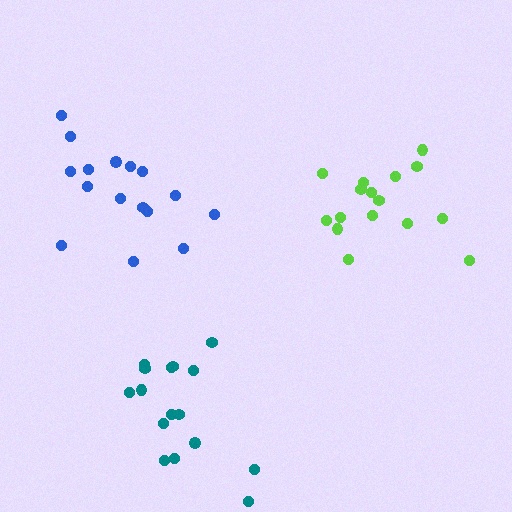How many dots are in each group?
Group 1: 16 dots, Group 2: 16 dots, Group 3: 16 dots (48 total).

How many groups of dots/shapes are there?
There are 3 groups.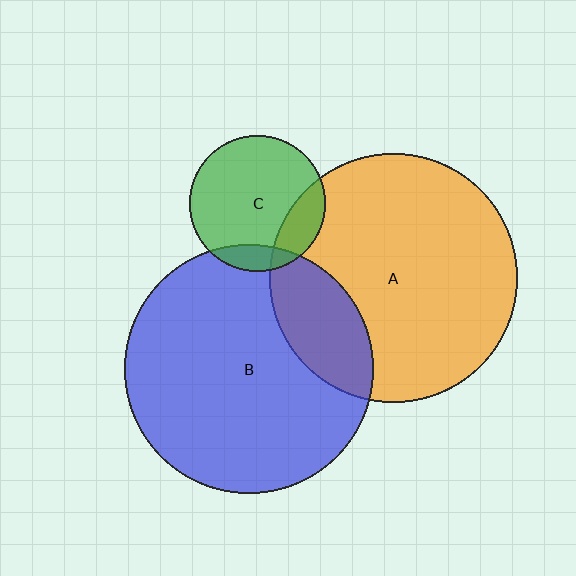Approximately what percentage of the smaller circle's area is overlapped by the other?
Approximately 20%.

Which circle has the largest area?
Circle B (blue).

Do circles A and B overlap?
Yes.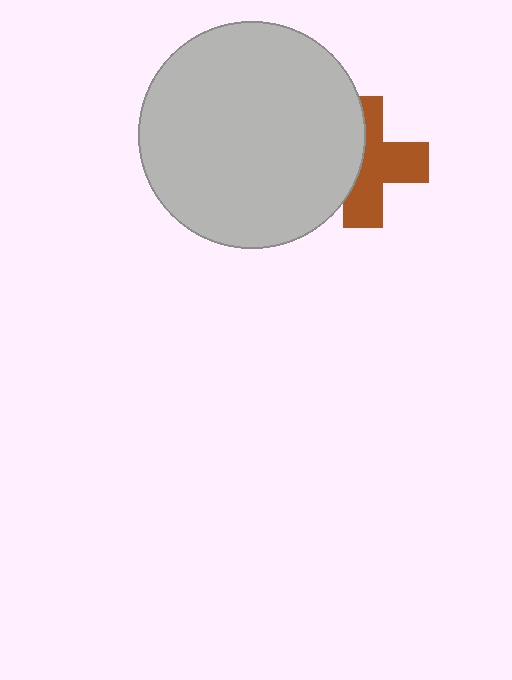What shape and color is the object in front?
The object in front is a light gray circle.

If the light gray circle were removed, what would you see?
You would see the complete brown cross.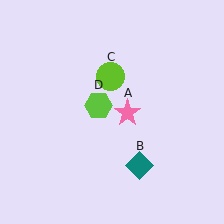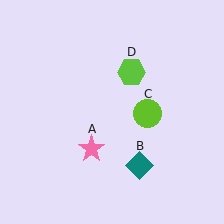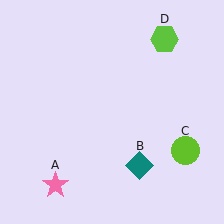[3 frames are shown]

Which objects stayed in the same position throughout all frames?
Teal diamond (object B) remained stationary.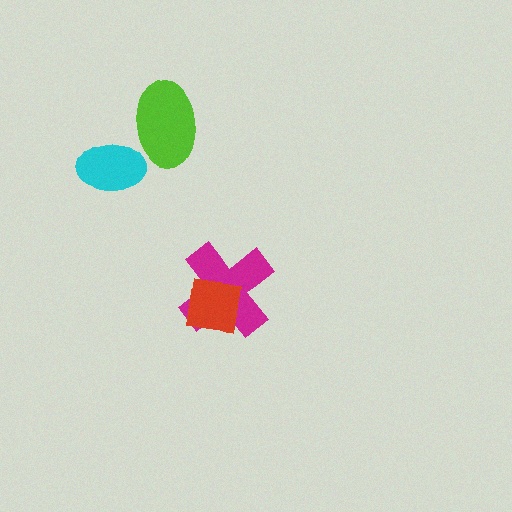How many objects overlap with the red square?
1 object overlaps with the red square.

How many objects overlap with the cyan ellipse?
1 object overlaps with the cyan ellipse.